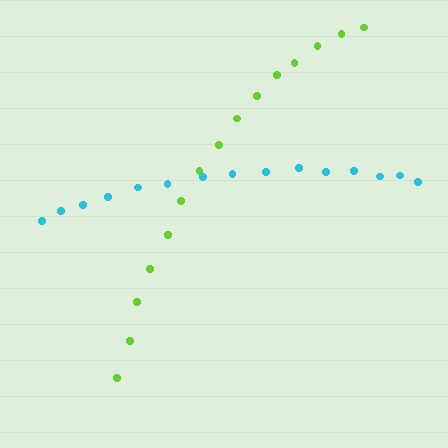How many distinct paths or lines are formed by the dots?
There are 2 distinct paths.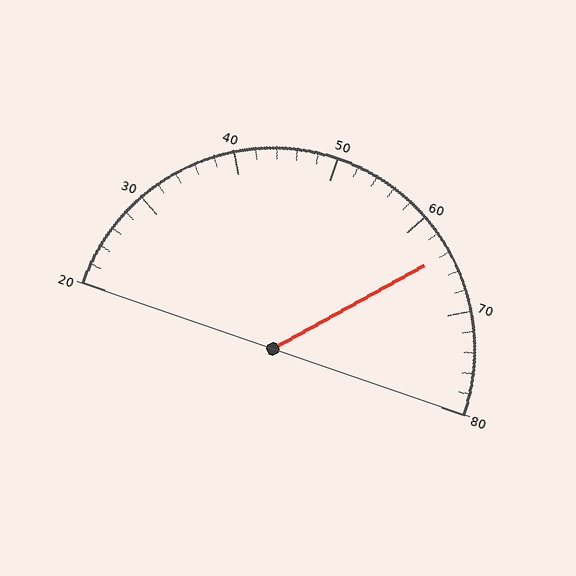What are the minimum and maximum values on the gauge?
The gauge ranges from 20 to 80.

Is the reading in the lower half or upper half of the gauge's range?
The reading is in the upper half of the range (20 to 80).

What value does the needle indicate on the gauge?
The needle indicates approximately 64.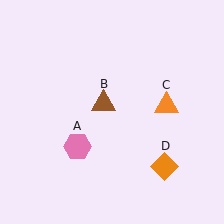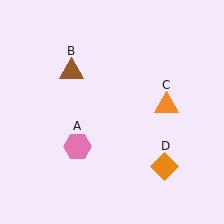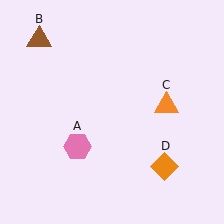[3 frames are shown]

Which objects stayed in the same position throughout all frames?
Pink hexagon (object A) and orange triangle (object C) and orange diamond (object D) remained stationary.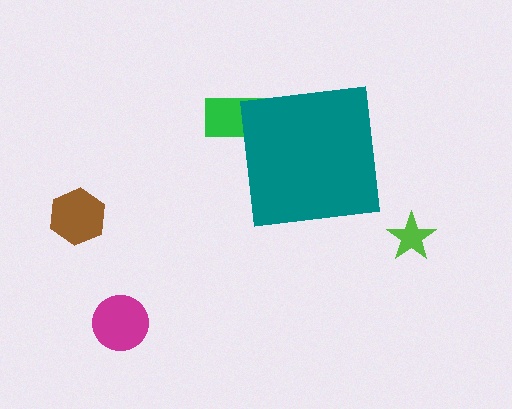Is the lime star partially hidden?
No, the lime star is fully visible.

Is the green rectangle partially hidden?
Yes, the green rectangle is partially hidden behind the teal square.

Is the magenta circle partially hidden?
No, the magenta circle is fully visible.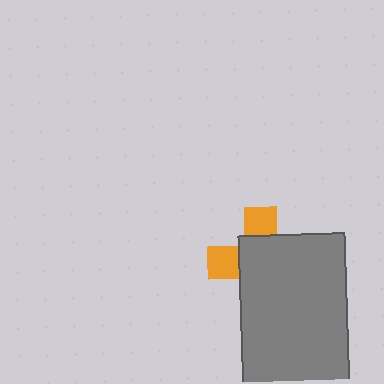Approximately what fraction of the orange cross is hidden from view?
Roughly 68% of the orange cross is hidden behind the gray rectangle.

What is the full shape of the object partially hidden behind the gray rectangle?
The partially hidden object is an orange cross.